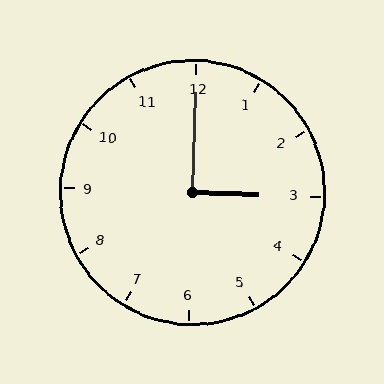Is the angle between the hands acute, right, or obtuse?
It is right.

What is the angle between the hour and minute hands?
Approximately 90 degrees.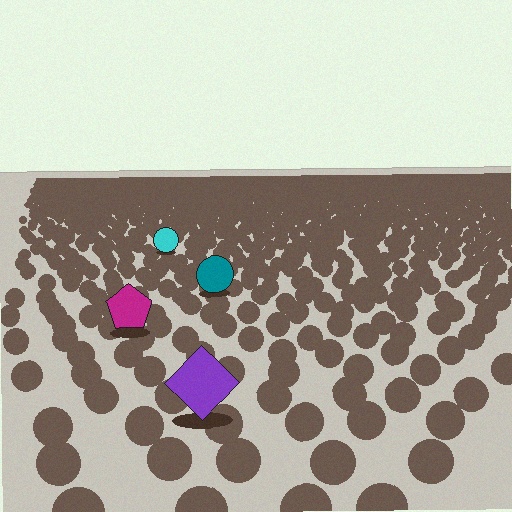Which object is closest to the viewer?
The purple diamond is closest. The texture marks near it are larger and more spread out.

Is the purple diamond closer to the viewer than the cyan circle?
Yes. The purple diamond is closer — you can tell from the texture gradient: the ground texture is coarser near it.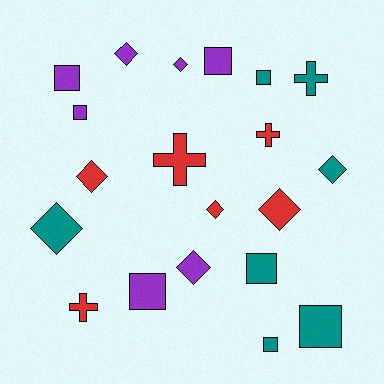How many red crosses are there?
There are 3 red crosses.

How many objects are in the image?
There are 20 objects.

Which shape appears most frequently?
Diamond, with 8 objects.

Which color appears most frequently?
Teal, with 7 objects.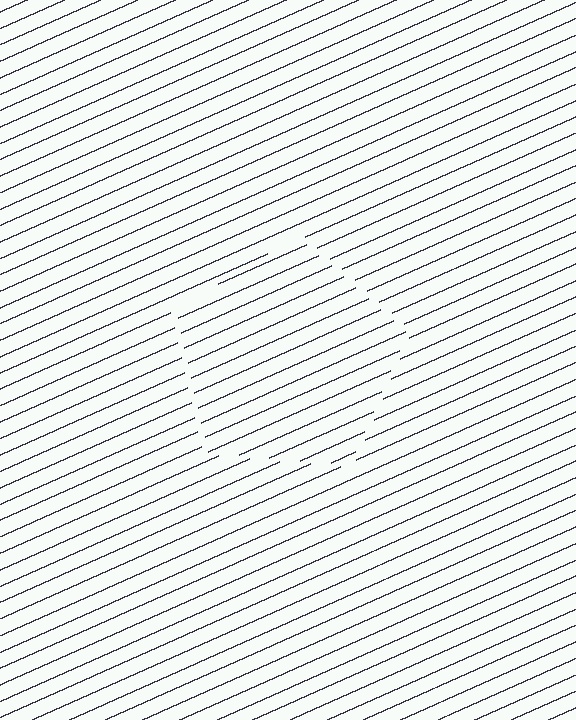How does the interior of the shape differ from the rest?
The interior of the shape contains the same grating, shifted by half a period — the contour is defined by the phase discontinuity where line-ends from the inner and outer gratings abut.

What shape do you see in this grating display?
An illusory pentagon. The interior of the shape contains the same grating, shifted by half a period — the contour is defined by the phase discontinuity where line-ends from the inner and outer gratings abut.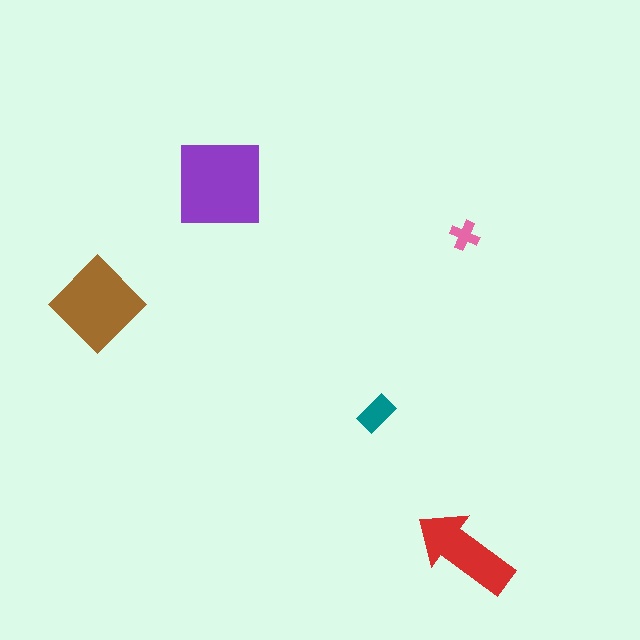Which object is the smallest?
The pink cross.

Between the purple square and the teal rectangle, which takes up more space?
The purple square.